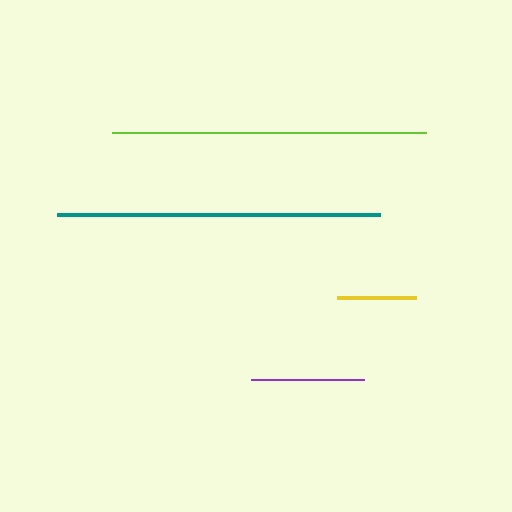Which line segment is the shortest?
The yellow line is the shortest at approximately 79 pixels.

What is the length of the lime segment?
The lime segment is approximately 314 pixels long.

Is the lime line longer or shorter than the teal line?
The teal line is longer than the lime line.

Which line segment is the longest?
The teal line is the longest at approximately 323 pixels.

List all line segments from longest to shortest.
From longest to shortest: teal, lime, purple, yellow.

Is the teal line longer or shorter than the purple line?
The teal line is longer than the purple line.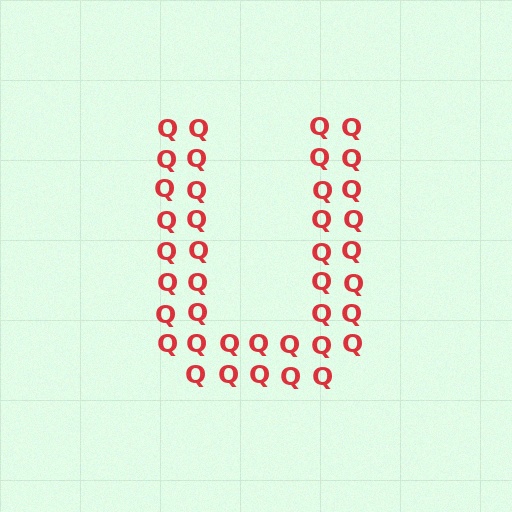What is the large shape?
The large shape is the letter U.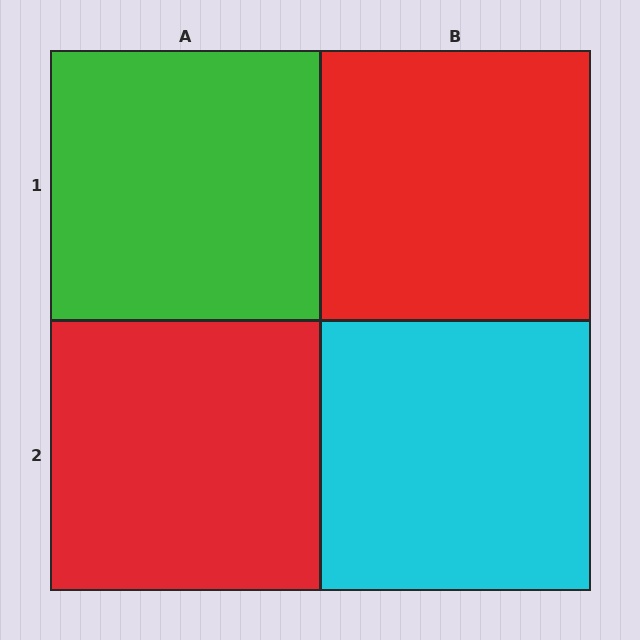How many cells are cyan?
1 cell is cyan.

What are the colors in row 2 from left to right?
Red, cyan.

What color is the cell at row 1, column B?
Red.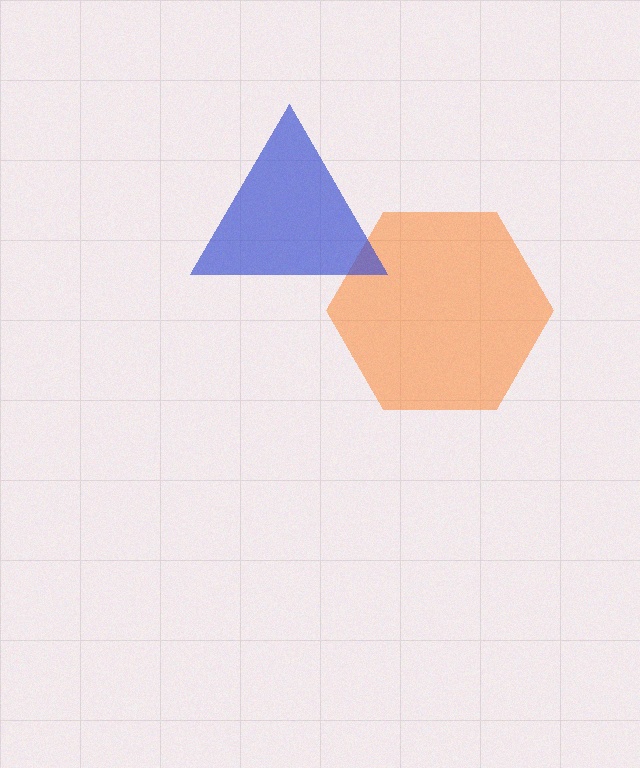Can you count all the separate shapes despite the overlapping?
Yes, there are 2 separate shapes.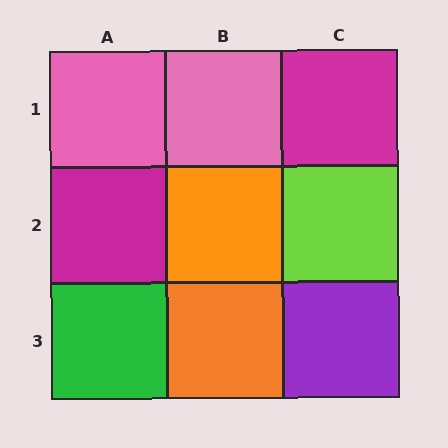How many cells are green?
1 cell is green.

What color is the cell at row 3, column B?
Orange.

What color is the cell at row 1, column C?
Magenta.